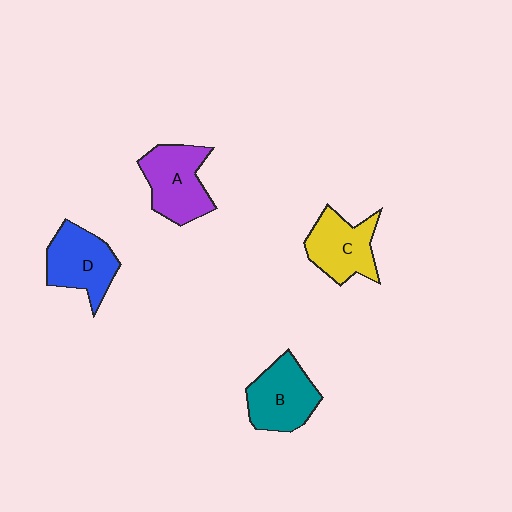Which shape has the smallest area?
Shape C (yellow).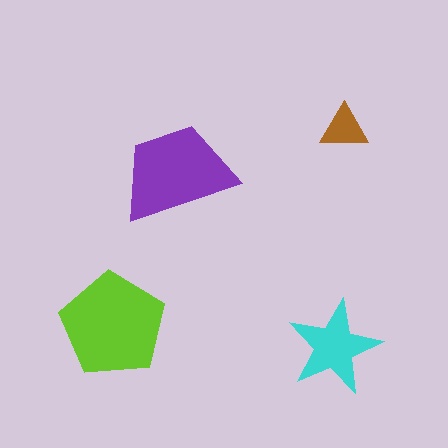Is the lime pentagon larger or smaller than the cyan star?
Larger.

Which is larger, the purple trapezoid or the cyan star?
The purple trapezoid.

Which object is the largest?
The lime pentagon.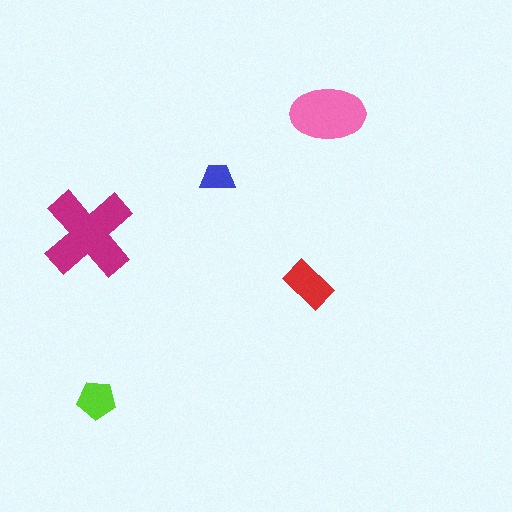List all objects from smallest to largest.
The blue trapezoid, the lime pentagon, the red rectangle, the pink ellipse, the magenta cross.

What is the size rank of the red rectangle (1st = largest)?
3rd.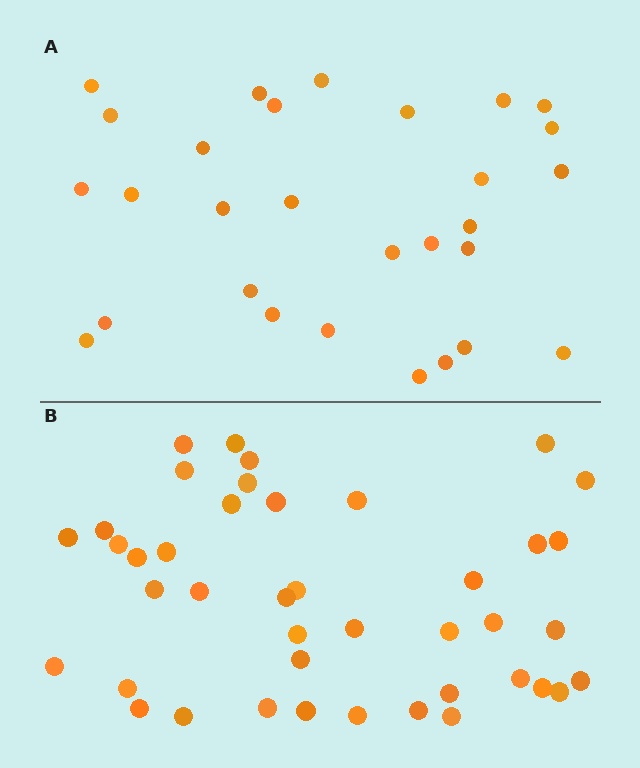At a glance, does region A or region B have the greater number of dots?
Region B (the bottom region) has more dots.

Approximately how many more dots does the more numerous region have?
Region B has approximately 15 more dots than region A.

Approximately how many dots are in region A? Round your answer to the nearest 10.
About 30 dots. (The exact count is 29, which rounds to 30.)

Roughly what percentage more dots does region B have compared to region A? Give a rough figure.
About 45% more.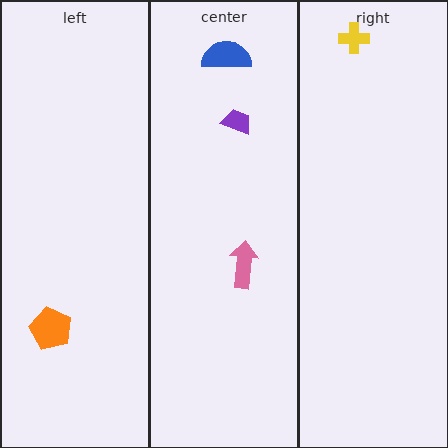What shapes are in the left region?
The orange pentagon.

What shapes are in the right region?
The yellow cross.